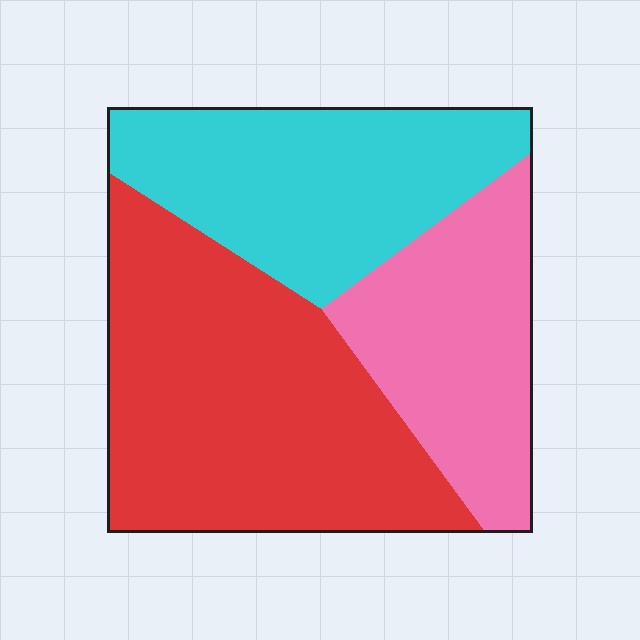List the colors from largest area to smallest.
From largest to smallest: red, cyan, pink.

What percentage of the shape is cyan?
Cyan takes up about one third (1/3) of the shape.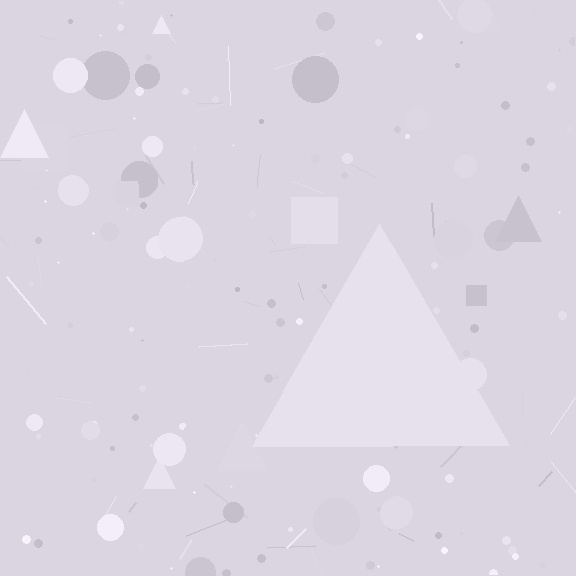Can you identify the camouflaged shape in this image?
The camouflaged shape is a triangle.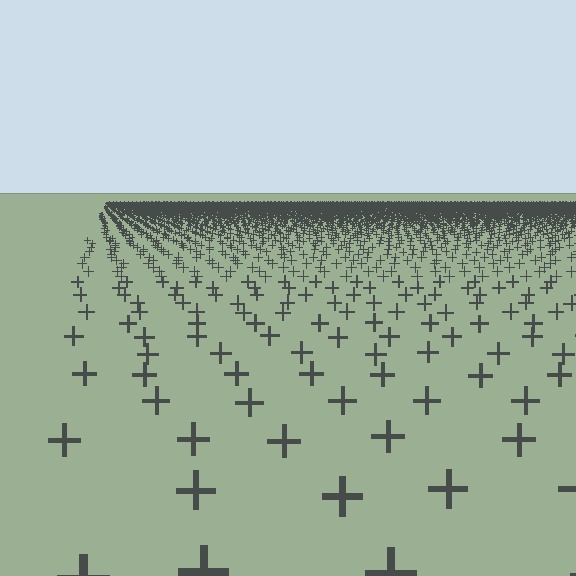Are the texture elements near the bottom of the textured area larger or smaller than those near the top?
Larger. Near the bottom, elements are closer to the viewer and appear at a bigger on-screen size.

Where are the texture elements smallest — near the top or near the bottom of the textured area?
Near the top.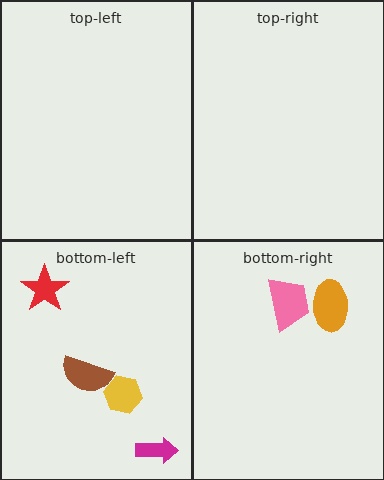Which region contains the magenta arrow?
The bottom-left region.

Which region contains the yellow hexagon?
The bottom-left region.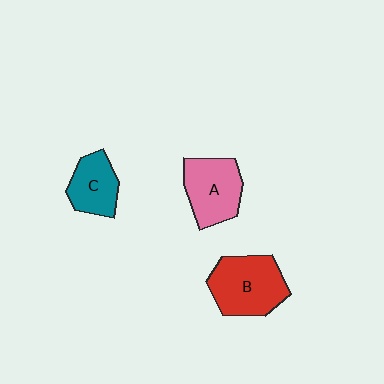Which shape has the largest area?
Shape B (red).